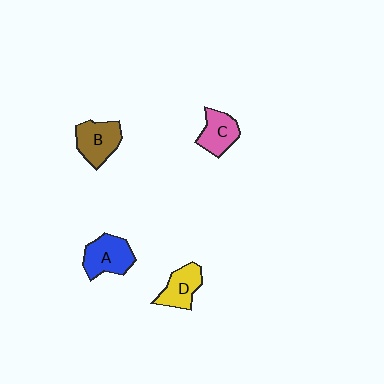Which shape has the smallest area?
Shape C (pink).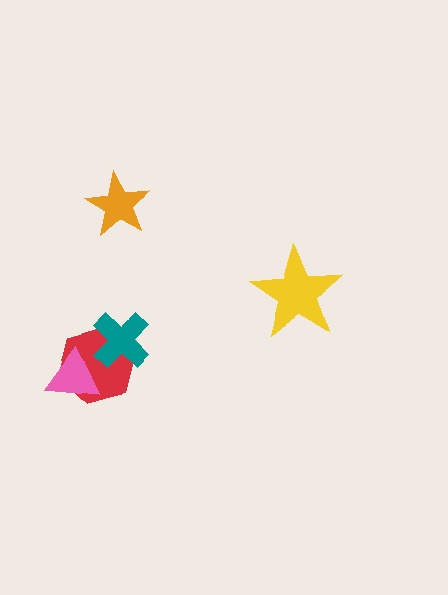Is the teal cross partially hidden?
No, no other shape covers it.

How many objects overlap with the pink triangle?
1 object overlaps with the pink triangle.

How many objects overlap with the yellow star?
0 objects overlap with the yellow star.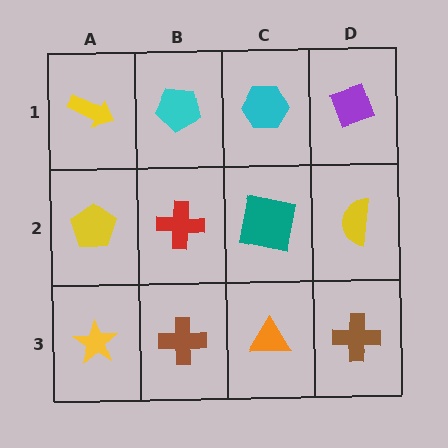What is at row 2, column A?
A yellow pentagon.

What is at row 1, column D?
A purple diamond.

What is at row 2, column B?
A red cross.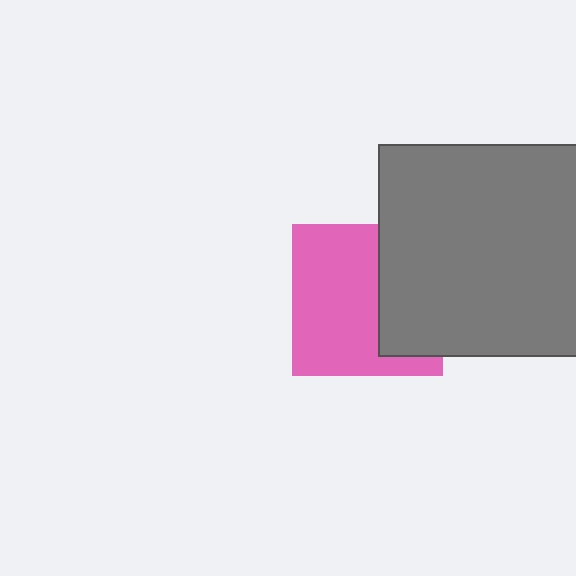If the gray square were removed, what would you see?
You would see the complete pink square.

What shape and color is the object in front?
The object in front is a gray square.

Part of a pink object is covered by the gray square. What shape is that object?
It is a square.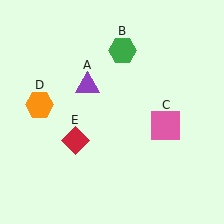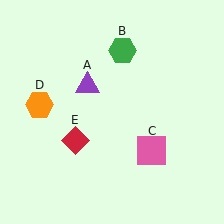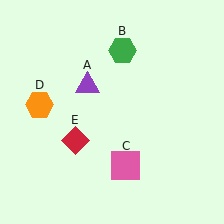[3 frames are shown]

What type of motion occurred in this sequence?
The pink square (object C) rotated clockwise around the center of the scene.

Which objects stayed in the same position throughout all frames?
Purple triangle (object A) and green hexagon (object B) and orange hexagon (object D) and red diamond (object E) remained stationary.